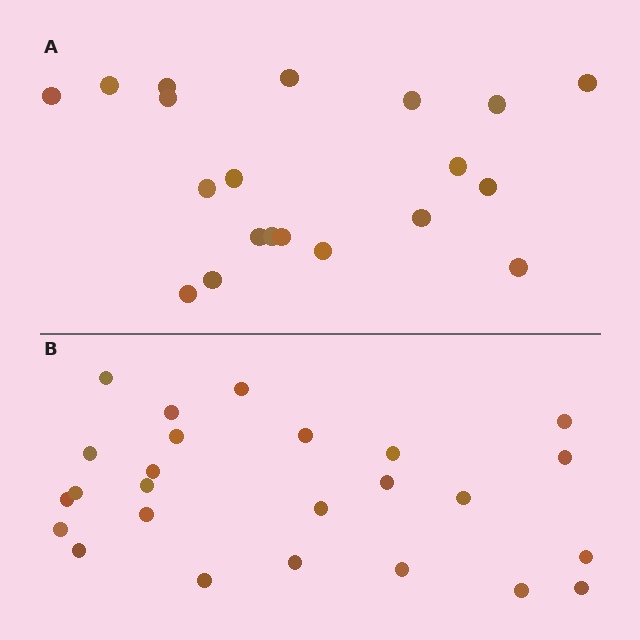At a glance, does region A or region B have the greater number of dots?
Region B (the bottom region) has more dots.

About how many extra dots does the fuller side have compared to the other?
Region B has about 5 more dots than region A.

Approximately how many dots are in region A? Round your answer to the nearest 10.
About 20 dots.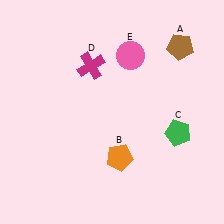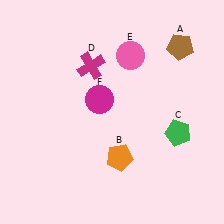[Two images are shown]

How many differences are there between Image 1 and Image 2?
There is 1 difference between the two images.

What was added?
A magenta circle (F) was added in Image 2.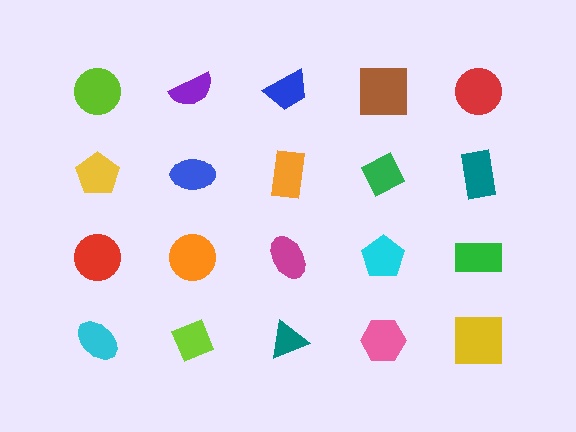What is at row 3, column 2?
An orange circle.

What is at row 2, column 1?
A yellow pentagon.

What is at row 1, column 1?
A lime circle.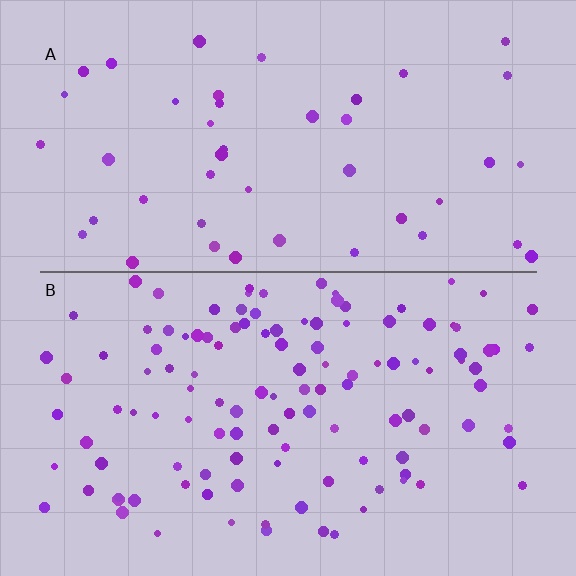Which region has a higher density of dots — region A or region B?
B (the bottom).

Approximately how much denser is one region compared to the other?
Approximately 2.6× — region B over region A.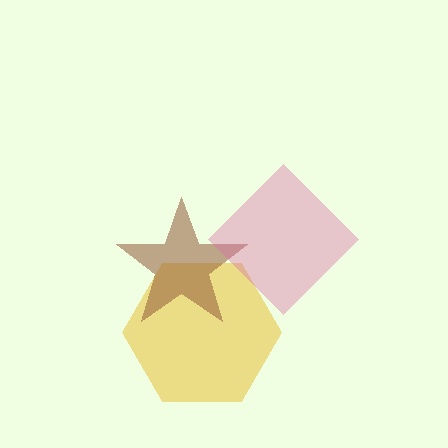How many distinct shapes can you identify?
There are 3 distinct shapes: a yellow hexagon, a brown star, a pink diamond.